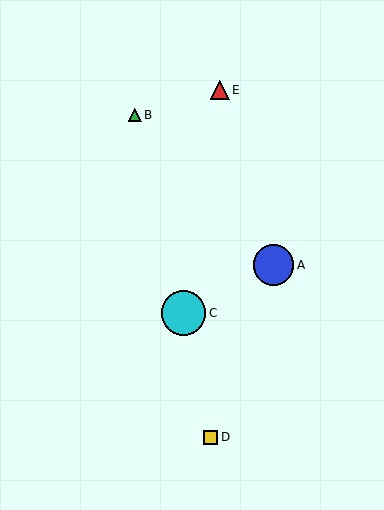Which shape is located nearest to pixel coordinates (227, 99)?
The red triangle (labeled E) at (220, 90) is nearest to that location.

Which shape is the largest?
The cyan circle (labeled C) is the largest.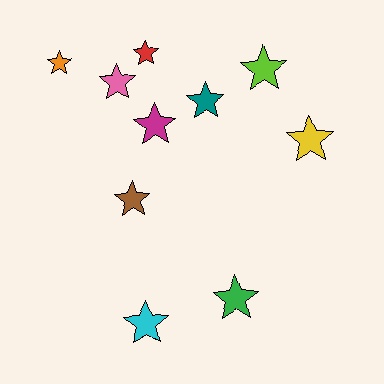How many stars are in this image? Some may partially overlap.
There are 10 stars.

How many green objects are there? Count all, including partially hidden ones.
There is 1 green object.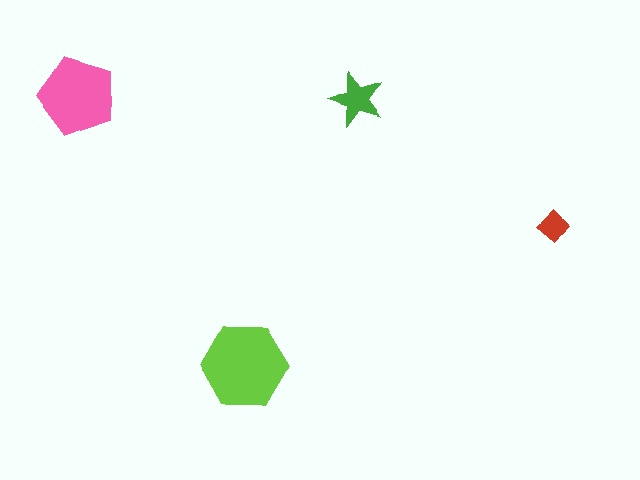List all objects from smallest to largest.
The red diamond, the green star, the pink pentagon, the lime hexagon.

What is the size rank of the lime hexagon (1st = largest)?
1st.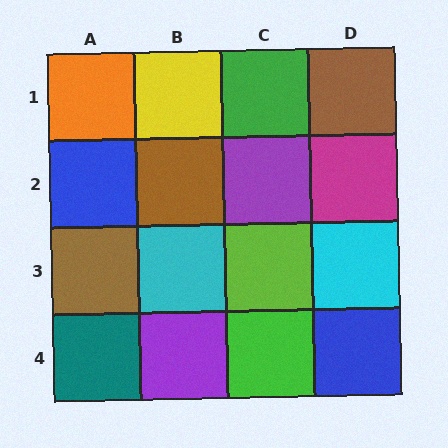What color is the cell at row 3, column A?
Brown.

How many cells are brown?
3 cells are brown.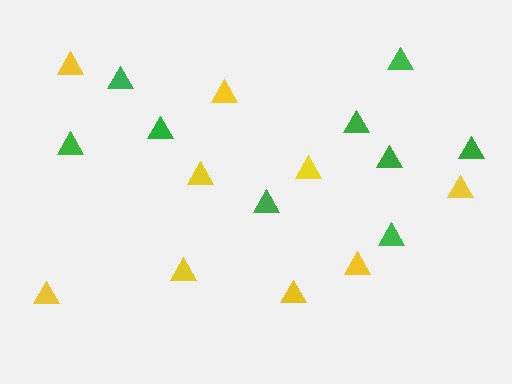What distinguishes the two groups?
There are 2 groups: one group of green triangles (9) and one group of yellow triangles (9).